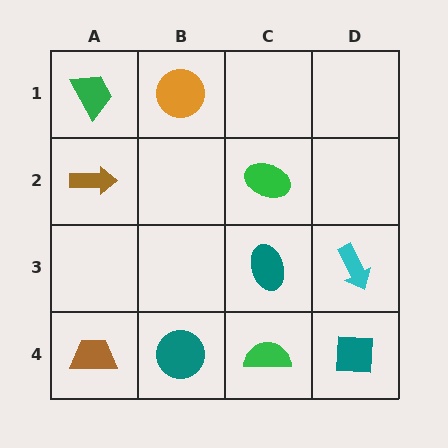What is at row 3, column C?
A teal ellipse.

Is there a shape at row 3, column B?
No, that cell is empty.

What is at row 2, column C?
A green ellipse.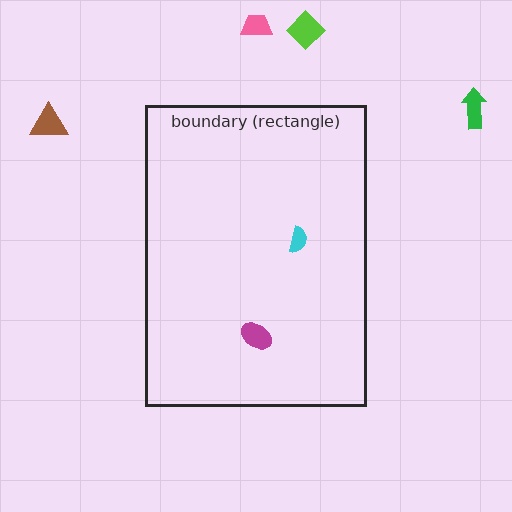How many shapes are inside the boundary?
2 inside, 4 outside.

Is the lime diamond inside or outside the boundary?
Outside.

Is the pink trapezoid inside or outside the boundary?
Outside.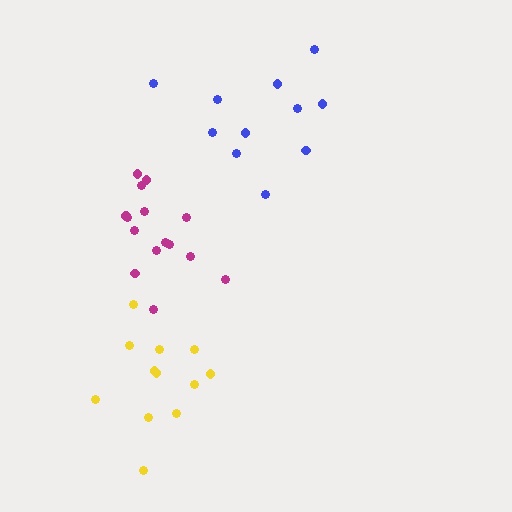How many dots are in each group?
Group 1: 11 dots, Group 2: 15 dots, Group 3: 12 dots (38 total).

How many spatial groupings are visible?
There are 3 spatial groupings.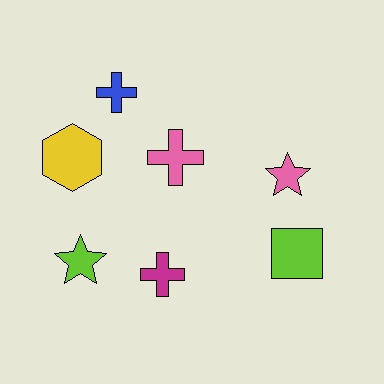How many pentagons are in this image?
There are no pentagons.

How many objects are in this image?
There are 7 objects.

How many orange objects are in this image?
There are no orange objects.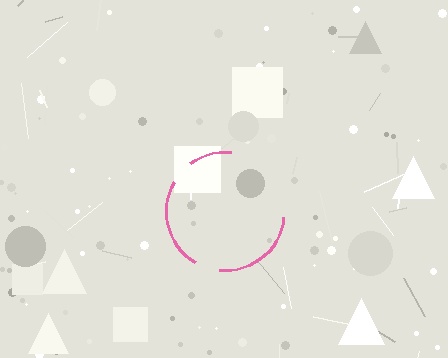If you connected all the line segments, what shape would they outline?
They would outline a circle.